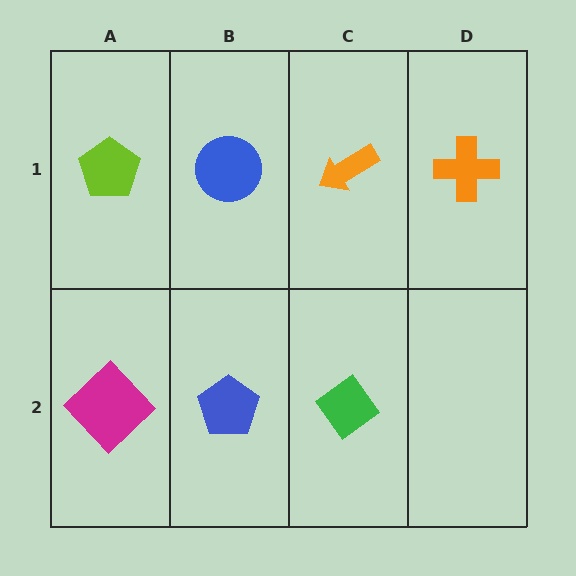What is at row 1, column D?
An orange cross.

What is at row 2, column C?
A green diamond.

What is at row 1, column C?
An orange arrow.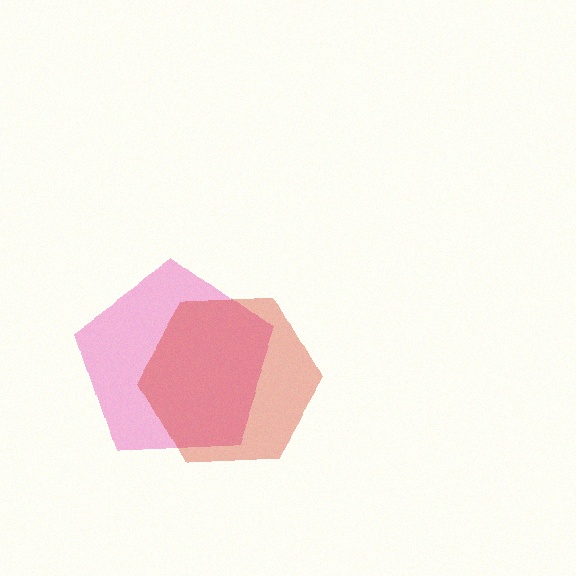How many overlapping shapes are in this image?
There are 2 overlapping shapes in the image.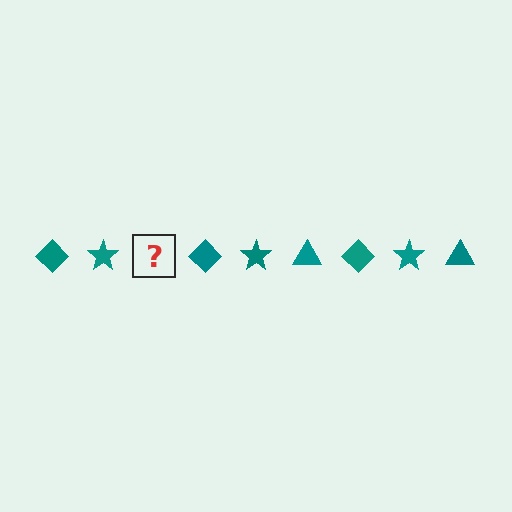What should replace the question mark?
The question mark should be replaced with a teal triangle.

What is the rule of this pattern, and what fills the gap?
The rule is that the pattern cycles through diamond, star, triangle shapes in teal. The gap should be filled with a teal triangle.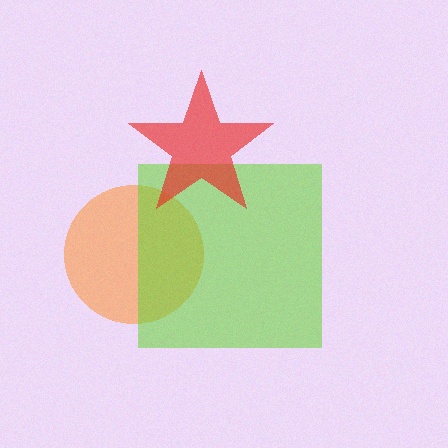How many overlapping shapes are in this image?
There are 3 overlapping shapes in the image.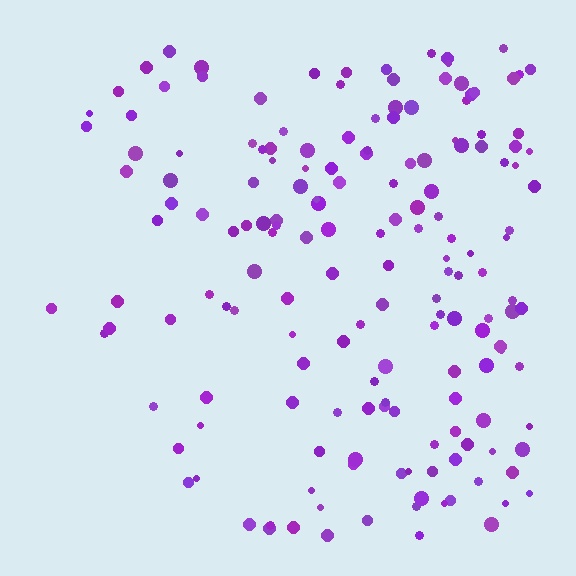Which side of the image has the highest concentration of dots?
The right.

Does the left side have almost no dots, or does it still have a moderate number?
Still a moderate number, just noticeably fewer than the right.